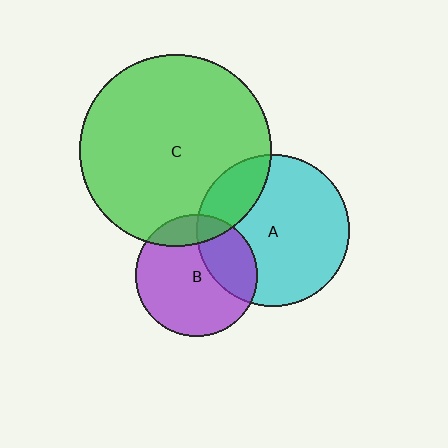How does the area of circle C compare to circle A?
Approximately 1.6 times.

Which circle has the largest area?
Circle C (green).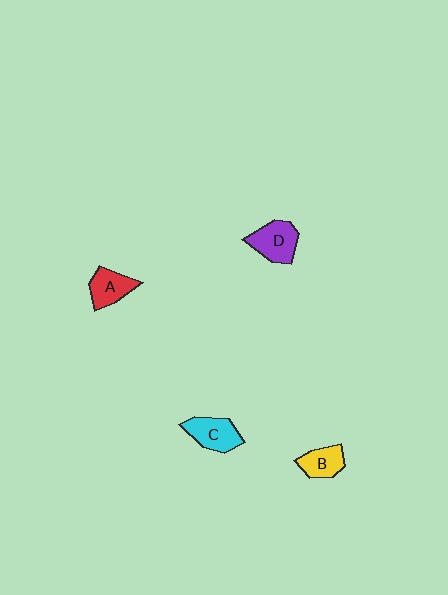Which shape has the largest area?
Shape D (purple).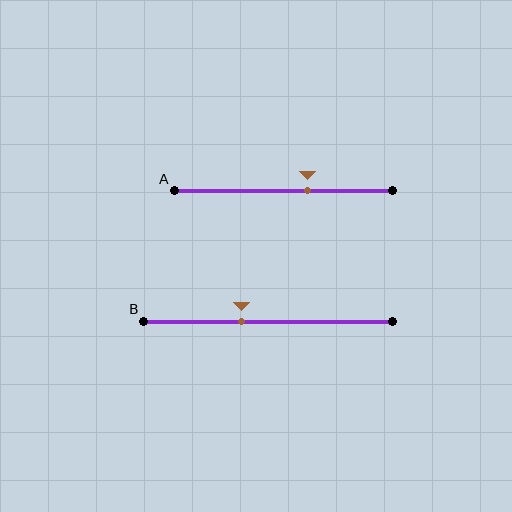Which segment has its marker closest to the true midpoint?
Segment B has its marker closest to the true midpoint.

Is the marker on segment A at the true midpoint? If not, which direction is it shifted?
No, the marker on segment A is shifted to the right by about 11% of the segment length.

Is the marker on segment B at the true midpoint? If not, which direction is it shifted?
No, the marker on segment B is shifted to the left by about 11% of the segment length.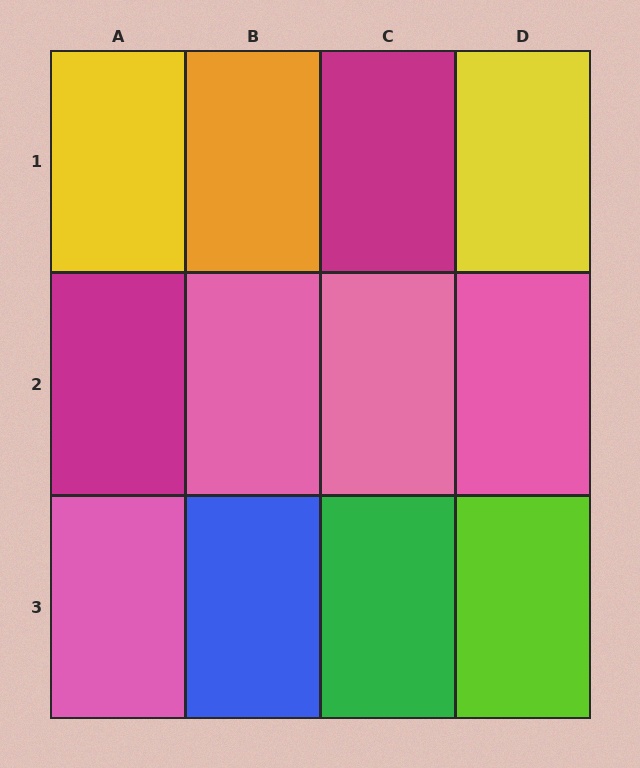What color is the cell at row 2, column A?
Magenta.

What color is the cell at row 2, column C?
Pink.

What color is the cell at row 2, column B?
Pink.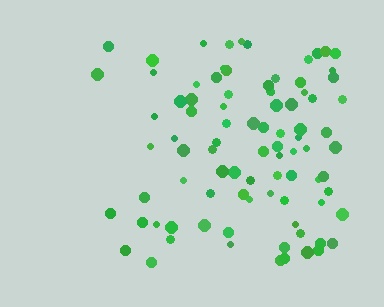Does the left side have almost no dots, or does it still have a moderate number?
Still a moderate number, just noticeably fewer than the right.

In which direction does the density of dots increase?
From left to right, with the right side densest.